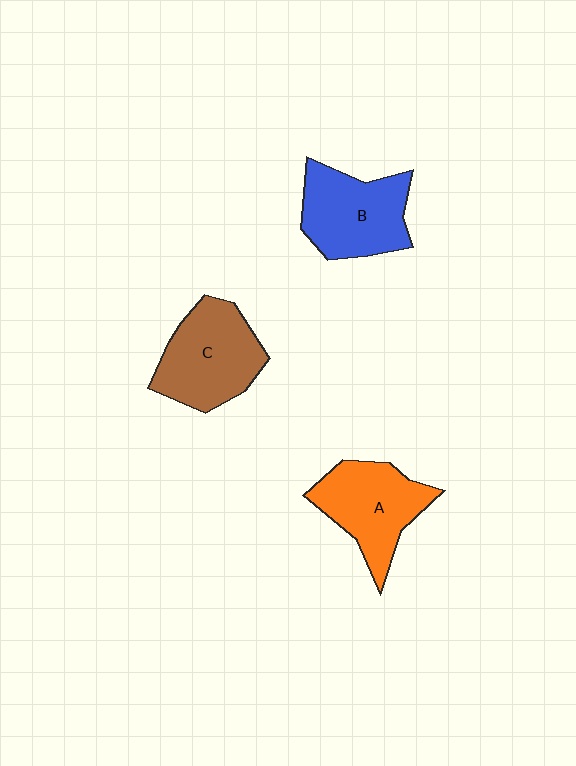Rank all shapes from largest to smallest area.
From largest to smallest: C (brown), B (blue), A (orange).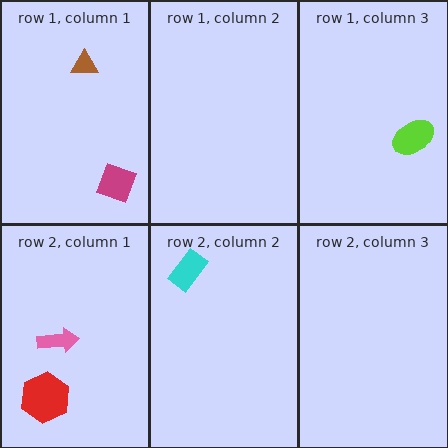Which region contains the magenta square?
The row 1, column 1 region.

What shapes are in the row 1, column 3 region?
The lime ellipse.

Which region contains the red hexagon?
The row 2, column 1 region.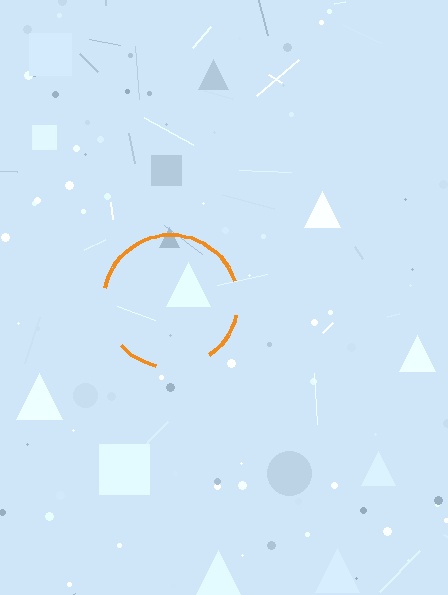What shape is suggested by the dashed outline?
The dashed outline suggests a circle.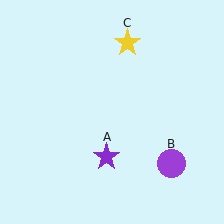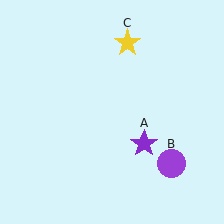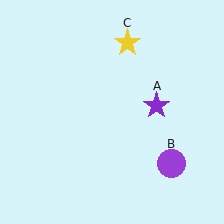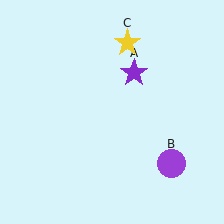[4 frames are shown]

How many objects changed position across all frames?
1 object changed position: purple star (object A).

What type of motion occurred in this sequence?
The purple star (object A) rotated counterclockwise around the center of the scene.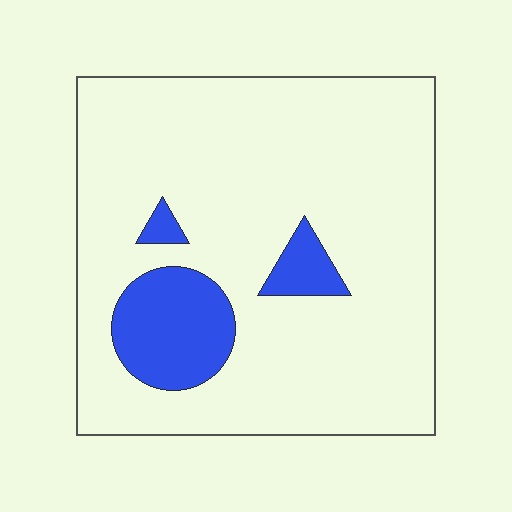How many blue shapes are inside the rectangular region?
3.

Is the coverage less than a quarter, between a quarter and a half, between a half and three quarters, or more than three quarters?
Less than a quarter.